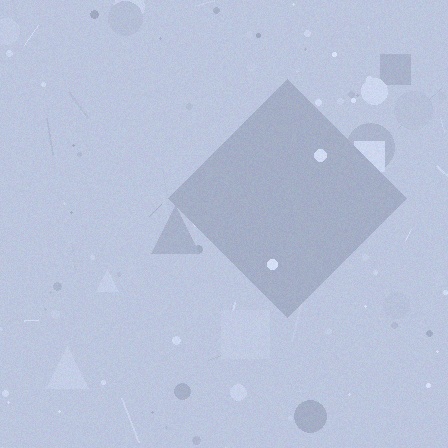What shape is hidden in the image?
A diamond is hidden in the image.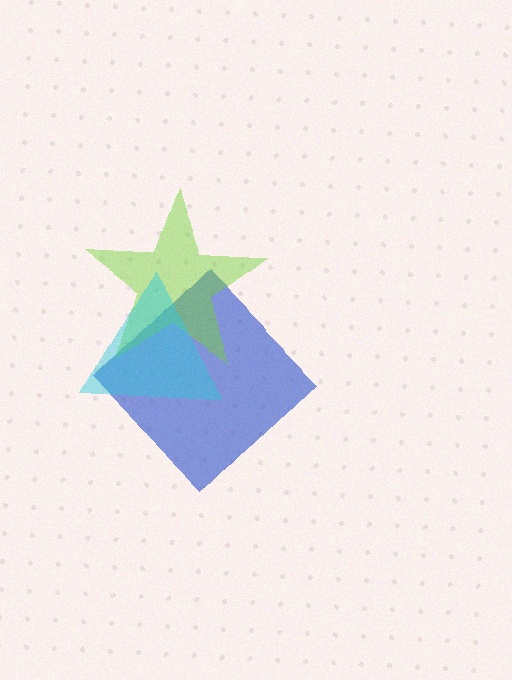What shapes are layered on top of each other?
The layered shapes are: a blue diamond, a lime star, a cyan triangle.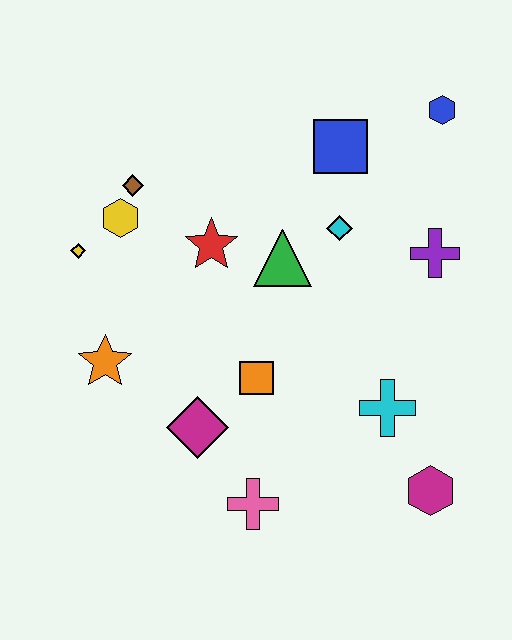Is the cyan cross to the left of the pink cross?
No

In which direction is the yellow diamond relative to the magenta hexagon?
The yellow diamond is to the left of the magenta hexagon.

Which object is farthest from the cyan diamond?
The pink cross is farthest from the cyan diamond.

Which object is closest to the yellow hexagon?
The brown diamond is closest to the yellow hexagon.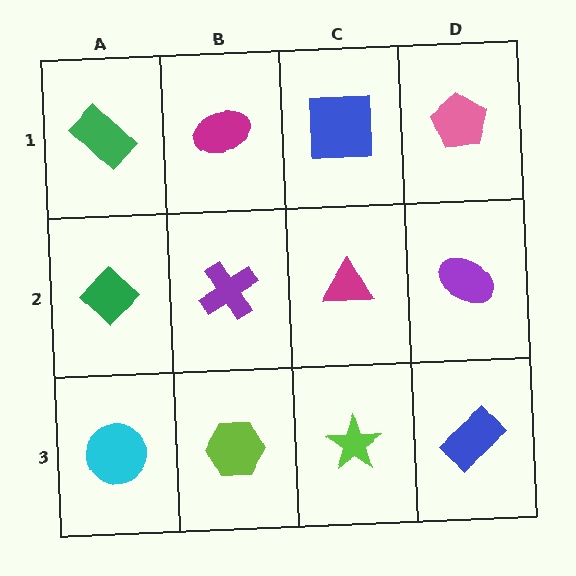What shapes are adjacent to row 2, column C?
A blue square (row 1, column C), a lime star (row 3, column C), a purple cross (row 2, column B), a purple ellipse (row 2, column D).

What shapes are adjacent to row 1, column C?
A magenta triangle (row 2, column C), a magenta ellipse (row 1, column B), a pink pentagon (row 1, column D).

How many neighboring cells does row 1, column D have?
2.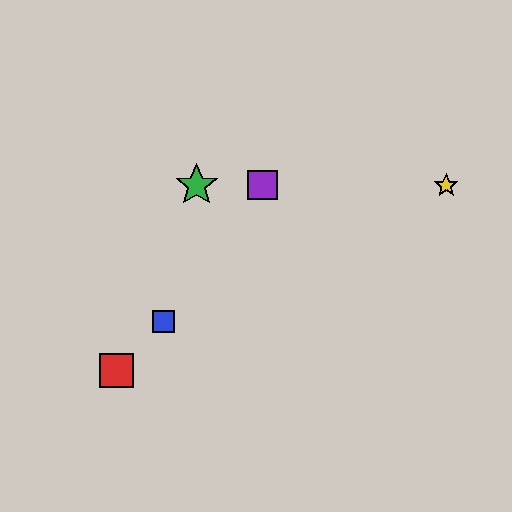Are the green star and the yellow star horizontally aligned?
Yes, both are at y≈185.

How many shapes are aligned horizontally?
3 shapes (the green star, the yellow star, the purple square) are aligned horizontally.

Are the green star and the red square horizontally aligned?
No, the green star is at y≈185 and the red square is at y≈371.